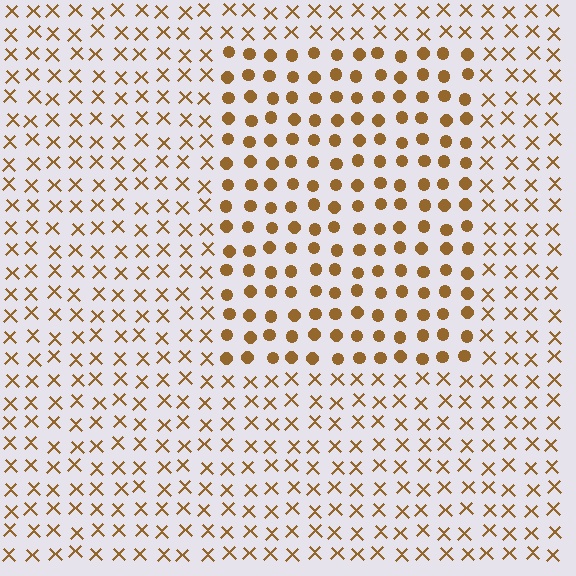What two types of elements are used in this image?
The image uses circles inside the rectangle region and X marks outside it.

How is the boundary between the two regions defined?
The boundary is defined by a change in element shape: circles inside vs. X marks outside. All elements share the same color and spacing.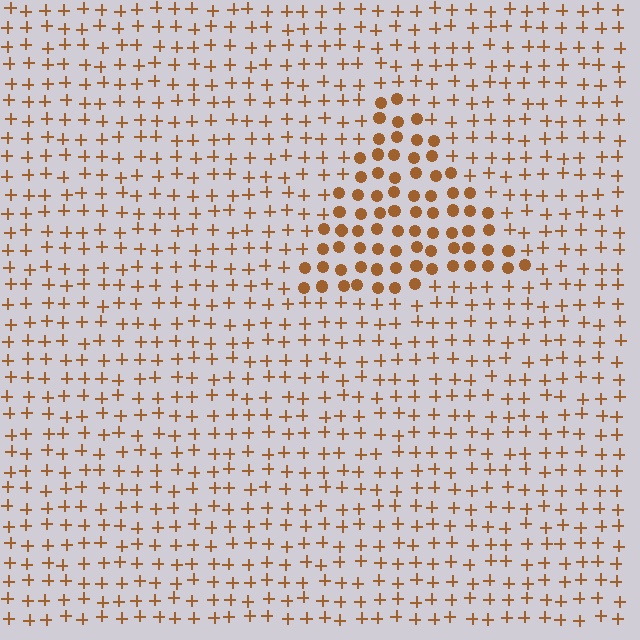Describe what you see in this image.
The image is filled with small brown elements arranged in a uniform grid. A triangle-shaped region contains circles, while the surrounding area contains plus signs. The boundary is defined purely by the change in element shape.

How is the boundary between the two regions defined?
The boundary is defined by a change in element shape: circles inside vs. plus signs outside. All elements share the same color and spacing.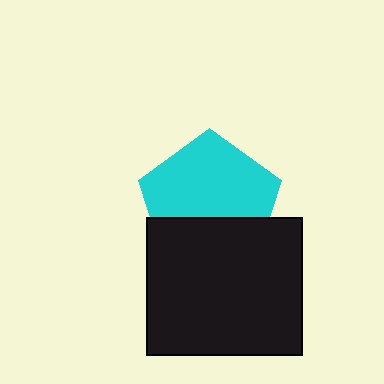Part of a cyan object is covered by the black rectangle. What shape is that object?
It is a pentagon.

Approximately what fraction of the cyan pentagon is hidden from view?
Roughly 37% of the cyan pentagon is hidden behind the black rectangle.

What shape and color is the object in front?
The object in front is a black rectangle.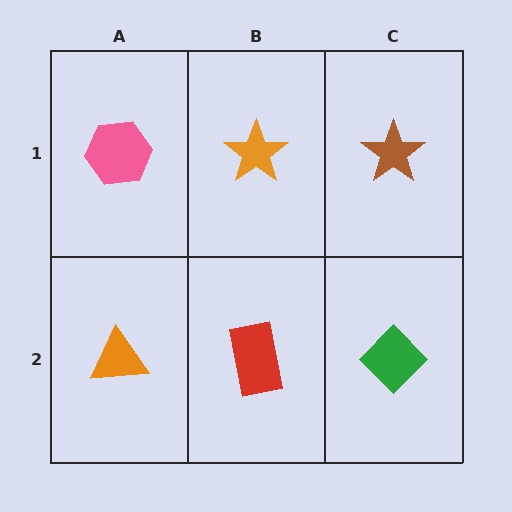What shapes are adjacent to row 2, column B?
An orange star (row 1, column B), an orange triangle (row 2, column A), a green diamond (row 2, column C).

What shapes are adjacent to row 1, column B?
A red rectangle (row 2, column B), a pink hexagon (row 1, column A), a brown star (row 1, column C).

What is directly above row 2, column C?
A brown star.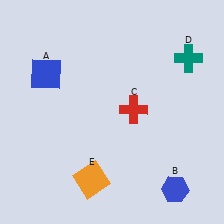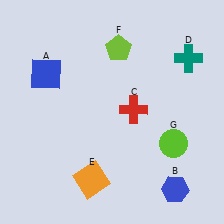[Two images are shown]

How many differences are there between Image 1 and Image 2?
There are 2 differences between the two images.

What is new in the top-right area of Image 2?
A lime pentagon (F) was added in the top-right area of Image 2.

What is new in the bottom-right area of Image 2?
A lime circle (G) was added in the bottom-right area of Image 2.